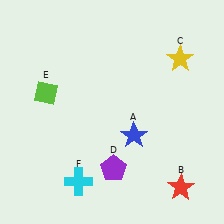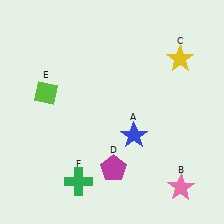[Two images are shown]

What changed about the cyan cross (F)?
In Image 1, F is cyan. In Image 2, it changed to green.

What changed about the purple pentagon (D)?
In Image 1, D is purple. In Image 2, it changed to magenta.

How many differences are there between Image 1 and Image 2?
There are 3 differences between the two images.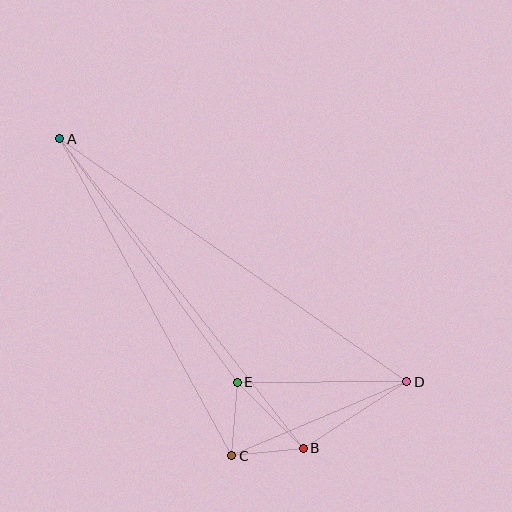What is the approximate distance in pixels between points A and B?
The distance between A and B is approximately 394 pixels.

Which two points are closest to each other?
Points B and C are closest to each other.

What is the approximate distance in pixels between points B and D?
The distance between B and D is approximately 123 pixels.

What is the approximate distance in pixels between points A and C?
The distance between A and C is approximately 361 pixels.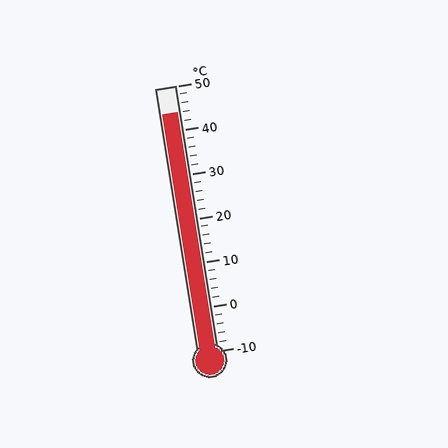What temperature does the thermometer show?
The thermometer shows approximately 44°C.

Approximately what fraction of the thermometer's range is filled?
The thermometer is filled to approximately 90% of its range.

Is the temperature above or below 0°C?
The temperature is above 0°C.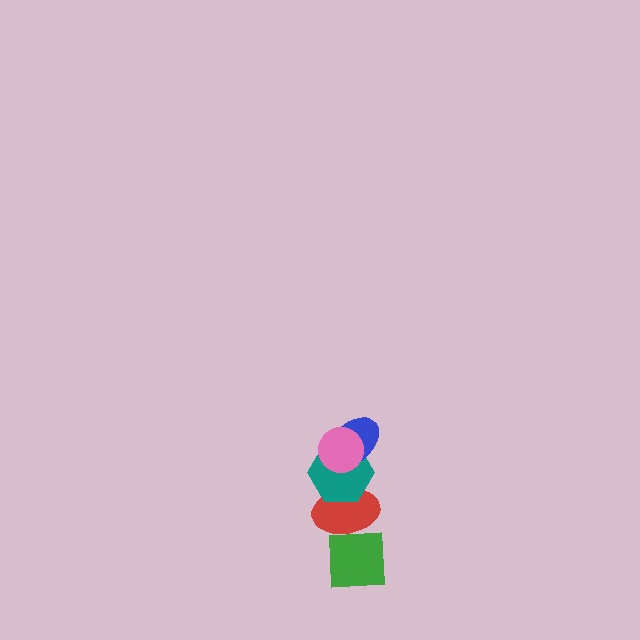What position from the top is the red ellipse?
The red ellipse is 4th from the top.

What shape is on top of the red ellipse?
The teal hexagon is on top of the red ellipse.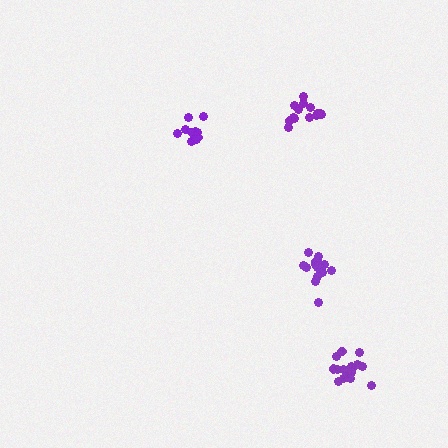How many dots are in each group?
Group 1: 14 dots, Group 2: 16 dots, Group 3: 16 dots, Group 4: 12 dots (58 total).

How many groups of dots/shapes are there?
There are 4 groups.